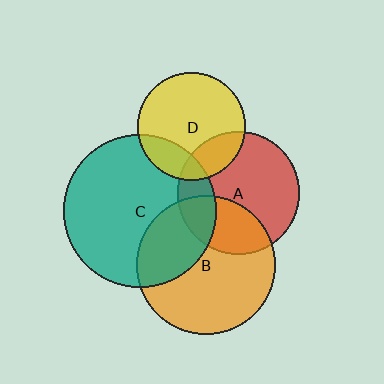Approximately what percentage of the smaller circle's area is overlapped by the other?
Approximately 35%.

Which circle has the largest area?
Circle C (teal).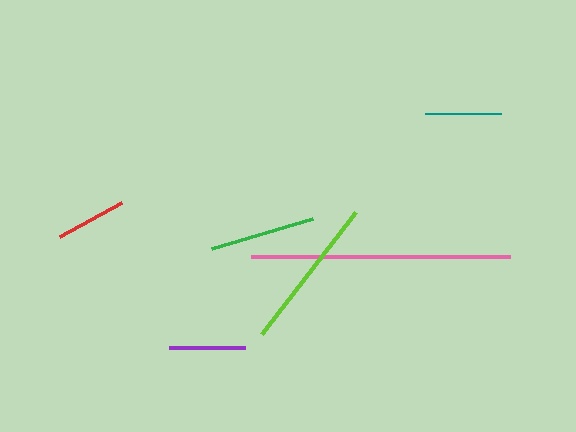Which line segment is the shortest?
The red line is the shortest at approximately 71 pixels.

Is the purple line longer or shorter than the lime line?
The lime line is longer than the purple line.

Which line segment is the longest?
The pink line is the longest at approximately 259 pixels.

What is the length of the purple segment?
The purple segment is approximately 76 pixels long.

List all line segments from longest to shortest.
From longest to shortest: pink, lime, green, purple, teal, red.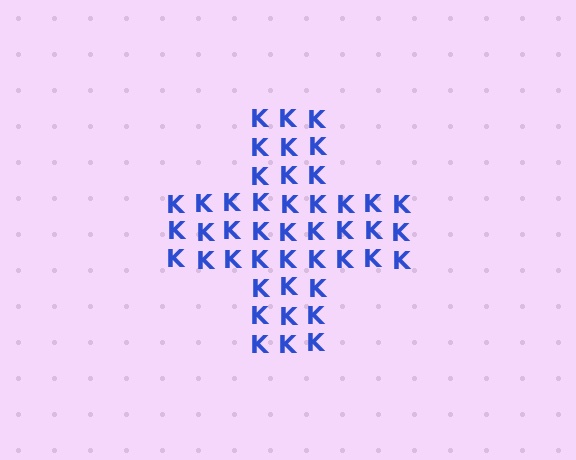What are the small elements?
The small elements are letter K's.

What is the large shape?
The large shape is a cross.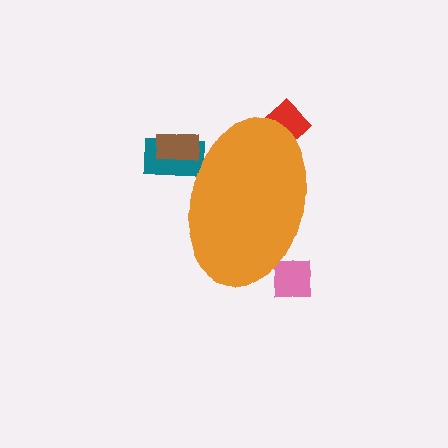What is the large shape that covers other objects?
An orange ellipse.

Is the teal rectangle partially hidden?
Yes, the teal rectangle is partially hidden behind the orange ellipse.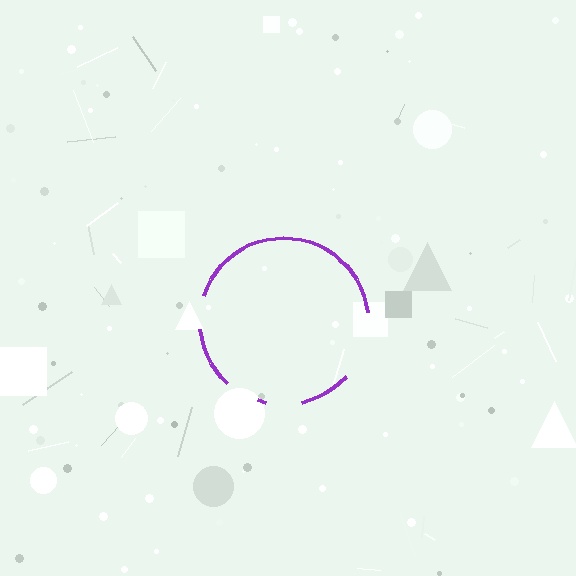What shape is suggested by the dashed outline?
The dashed outline suggests a circle.